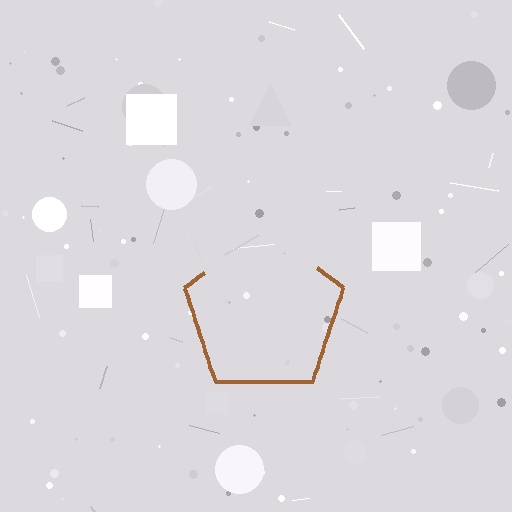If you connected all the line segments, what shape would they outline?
They would outline a pentagon.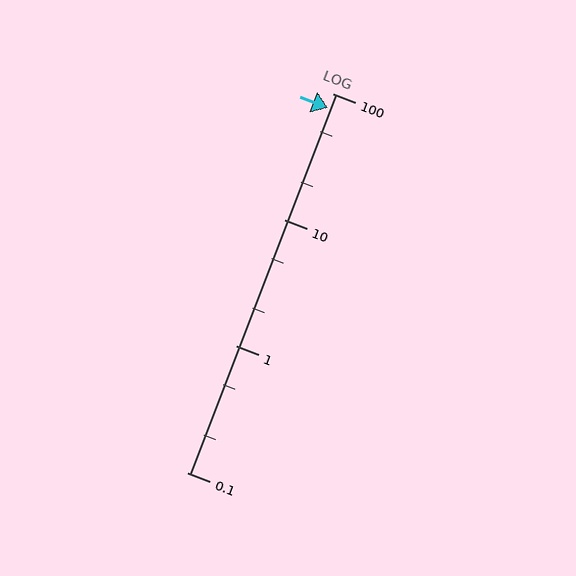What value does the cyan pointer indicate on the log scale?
The pointer indicates approximately 77.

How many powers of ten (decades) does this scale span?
The scale spans 3 decades, from 0.1 to 100.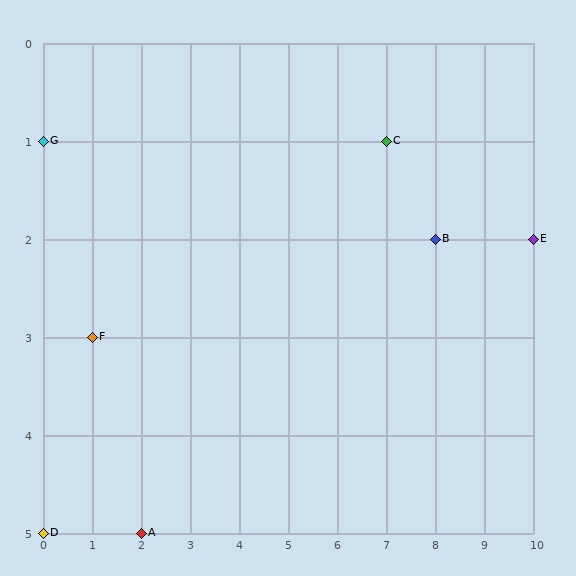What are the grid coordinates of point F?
Point F is at grid coordinates (1, 3).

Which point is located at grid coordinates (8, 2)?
Point B is at (8, 2).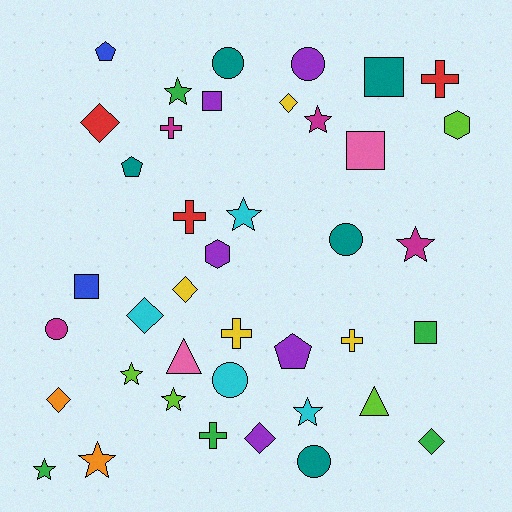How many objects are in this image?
There are 40 objects.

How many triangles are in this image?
There are 2 triangles.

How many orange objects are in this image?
There are 2 orange objects.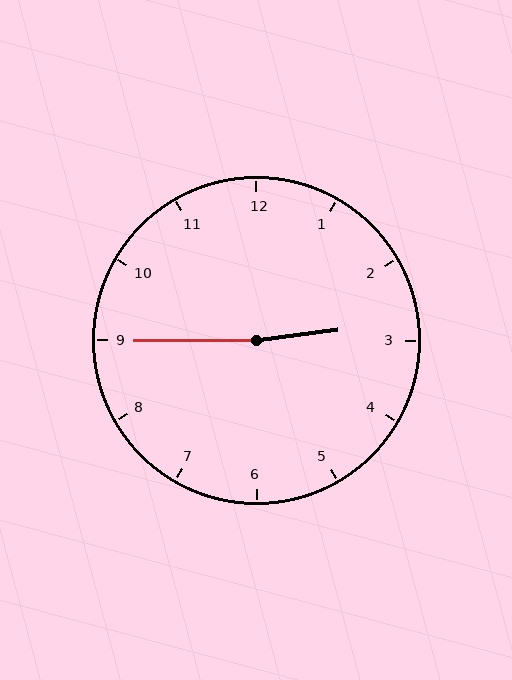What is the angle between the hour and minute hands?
Approximately 172 degrees.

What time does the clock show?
2:45.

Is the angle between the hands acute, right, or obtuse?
It is obtuse.